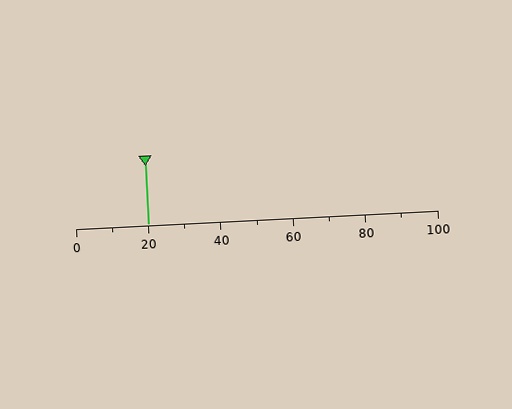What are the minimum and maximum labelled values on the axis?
The axis runs from 0 to 100.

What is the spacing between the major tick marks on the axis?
The major ticks are spaced 20 apart.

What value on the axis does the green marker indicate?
The marker indicates approximately 20.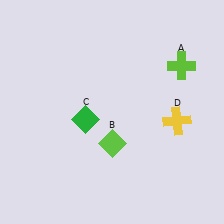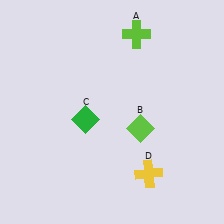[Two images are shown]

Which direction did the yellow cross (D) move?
The yellow cross (D) moved down.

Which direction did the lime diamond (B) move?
The lime diamond (B) moved right.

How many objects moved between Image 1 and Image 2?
3 objects moved between the two images.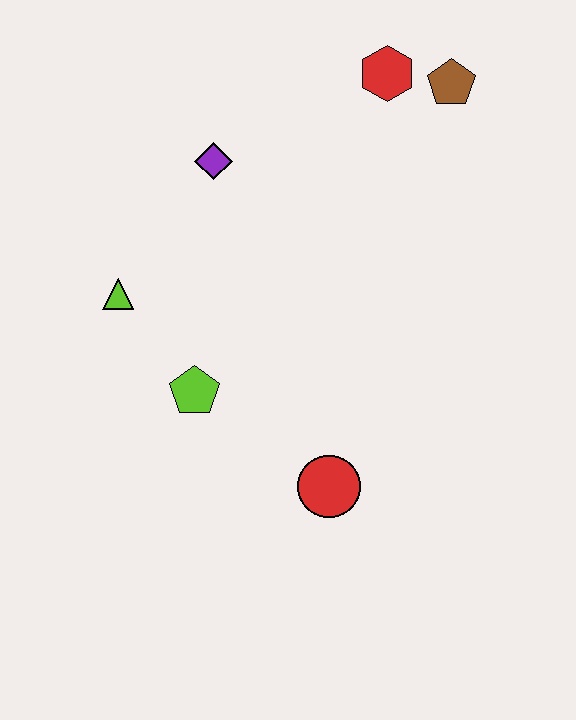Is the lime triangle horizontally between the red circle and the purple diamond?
No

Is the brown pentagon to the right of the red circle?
Yes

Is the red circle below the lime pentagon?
Yes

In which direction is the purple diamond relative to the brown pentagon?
The purple diamond is to the left of the brown pentagon.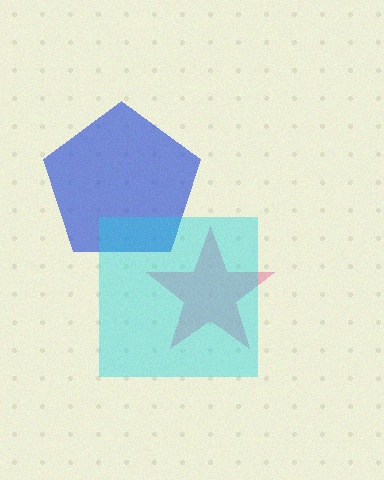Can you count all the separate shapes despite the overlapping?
Yes, there are 3 separate shapes.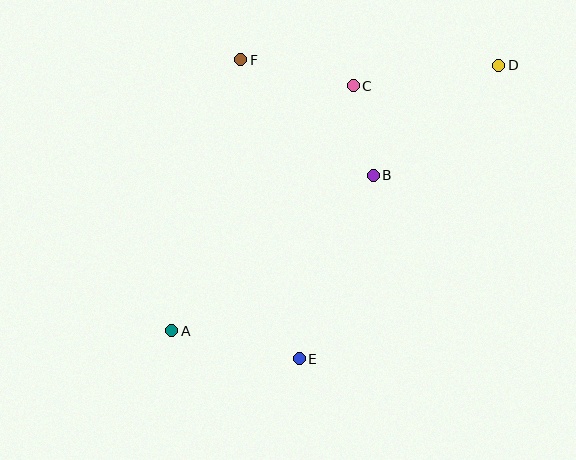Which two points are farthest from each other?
Points A and D are farthest from each other.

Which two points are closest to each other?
Points B and C are closest to each other.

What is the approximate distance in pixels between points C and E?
The distance between C and E is approximately 278 pixels.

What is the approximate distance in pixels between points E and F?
The distance between E and F is approximately 305 pixels.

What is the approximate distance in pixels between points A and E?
The distance between A and E is approximately 130 pixels.